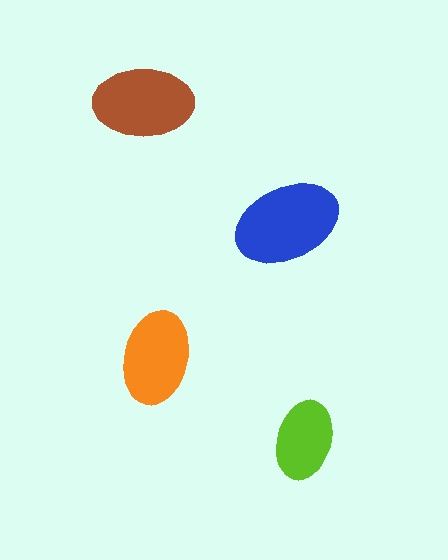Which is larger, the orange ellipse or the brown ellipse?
The brown one.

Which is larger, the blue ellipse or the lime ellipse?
The blue one.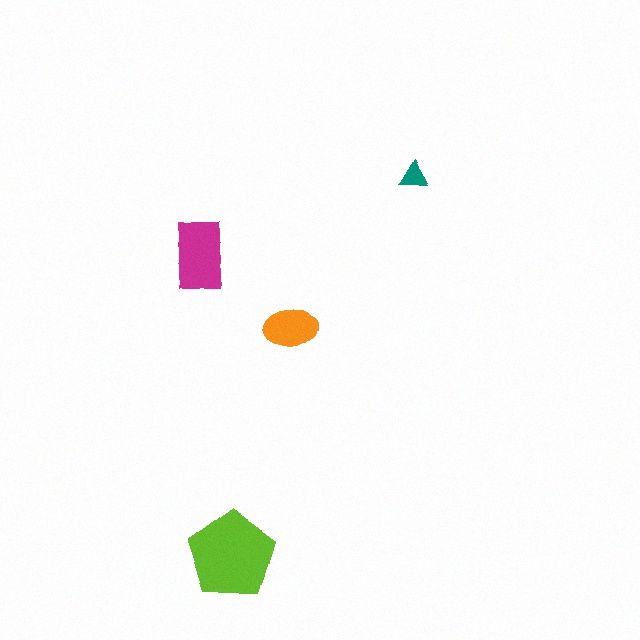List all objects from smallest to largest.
The teal triangle, the orange ellipse, the magenta rectangle, the lime pentagon.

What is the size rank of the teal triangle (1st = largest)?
4th.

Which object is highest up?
The teal triangle is topmost.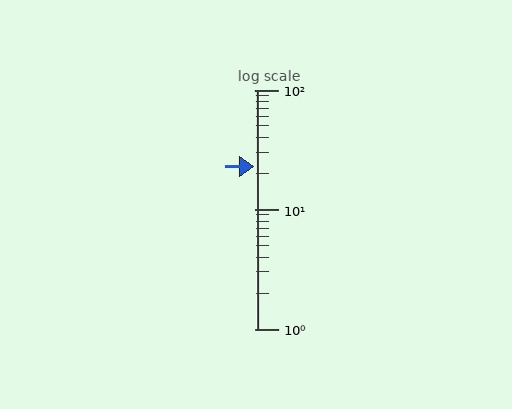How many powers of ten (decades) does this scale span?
The scale spans 2 decades, from 1 to 100.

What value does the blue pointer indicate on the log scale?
The pointer indicates approximately 23.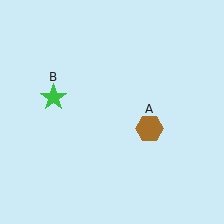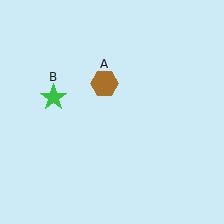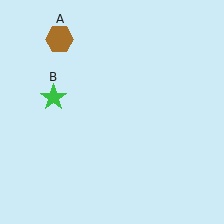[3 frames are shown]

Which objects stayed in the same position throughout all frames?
Green star (object B) remained stationary.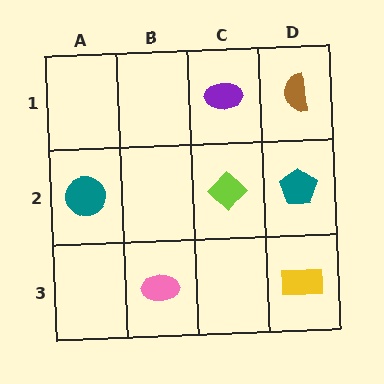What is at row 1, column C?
A purple ellipse.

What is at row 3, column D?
A yellow rectangle.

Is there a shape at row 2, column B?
No, that cell is empty.